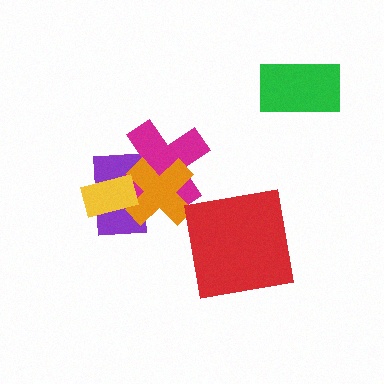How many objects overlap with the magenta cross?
3 objects overlap with the magenta cross.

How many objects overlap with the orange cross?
3 objects overlap with the orange cross.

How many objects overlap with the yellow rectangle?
3 objects overlap with the yellow rectangle.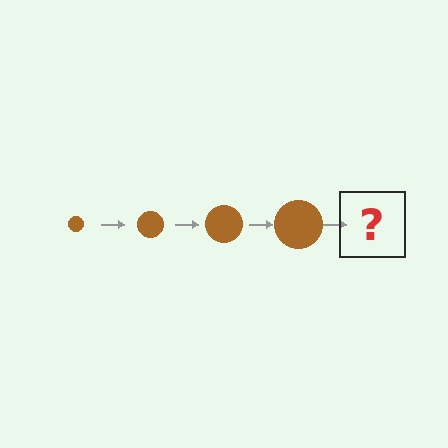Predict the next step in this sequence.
The next step is a brown circle, larger than the previous one.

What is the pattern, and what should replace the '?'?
The pattern is that the circle gets progressively larger each step. The '?' should be a brown circle, larger than the previous one.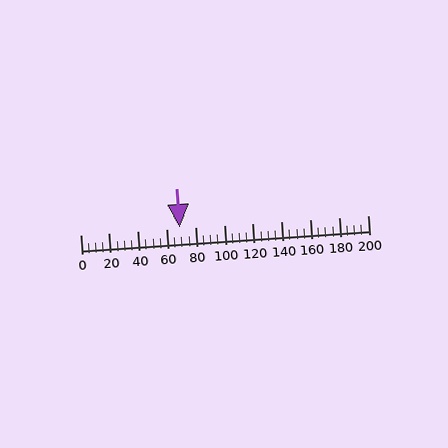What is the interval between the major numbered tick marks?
The major tick marks are spaced 20 units apart.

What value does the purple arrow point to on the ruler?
The purple arrow points to approximately 69.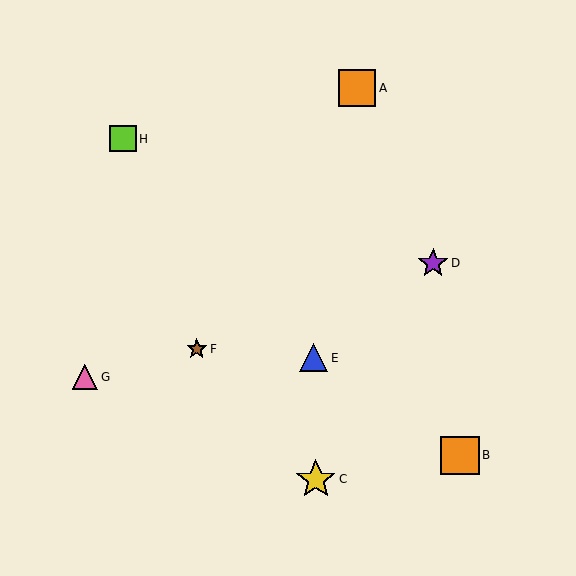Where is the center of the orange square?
The center of the orange square is at (357, 88).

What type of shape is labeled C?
Shape C is a yellow star.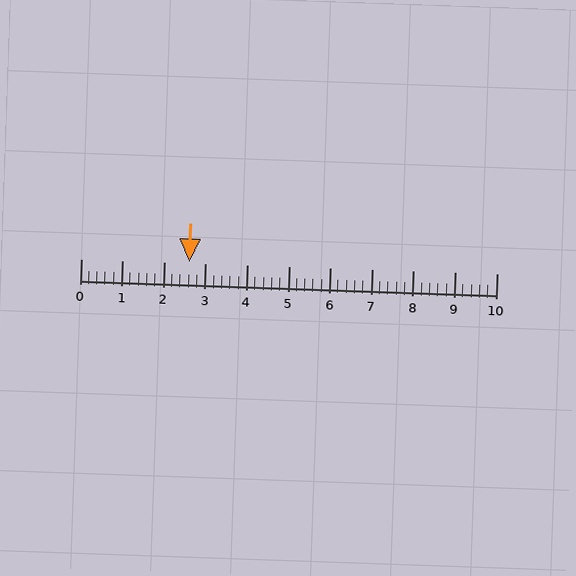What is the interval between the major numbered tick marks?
The major tick marks are spaced 1 units apart.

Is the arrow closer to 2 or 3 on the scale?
The arrow is closer to 3.